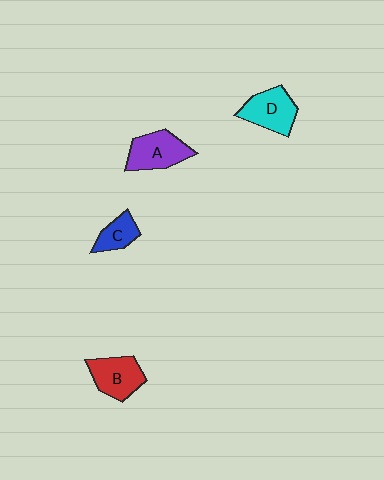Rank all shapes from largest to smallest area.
From largest to smallest: A (purple), D (cyan), B (red), C (blue).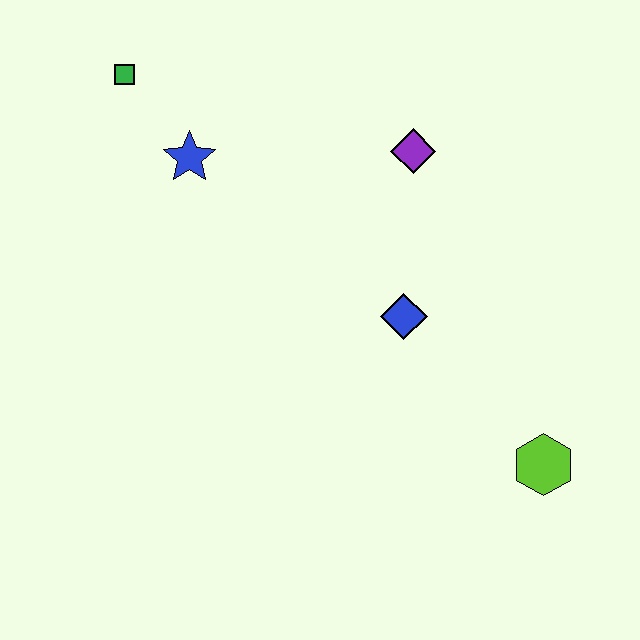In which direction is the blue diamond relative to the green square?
The blue diamond is to the right of the green square.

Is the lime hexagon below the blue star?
Yes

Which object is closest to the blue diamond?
The purple diamond is closest to the blue diamond.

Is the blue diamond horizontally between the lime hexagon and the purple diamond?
No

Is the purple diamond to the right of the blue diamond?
Yes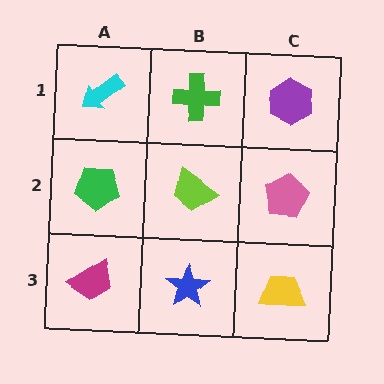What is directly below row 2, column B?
A blue star.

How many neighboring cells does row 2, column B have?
4.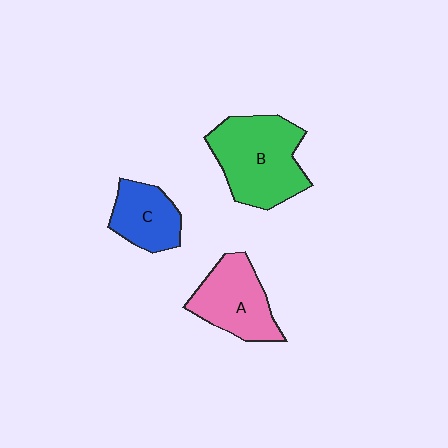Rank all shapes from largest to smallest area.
From largest to smallest: B (green), A (pink), C (blue).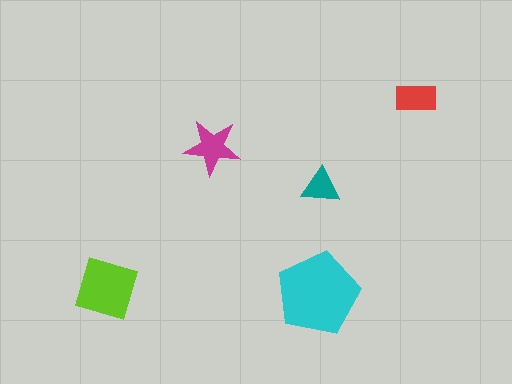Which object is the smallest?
The teal triangle.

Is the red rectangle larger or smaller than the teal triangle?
Larger.